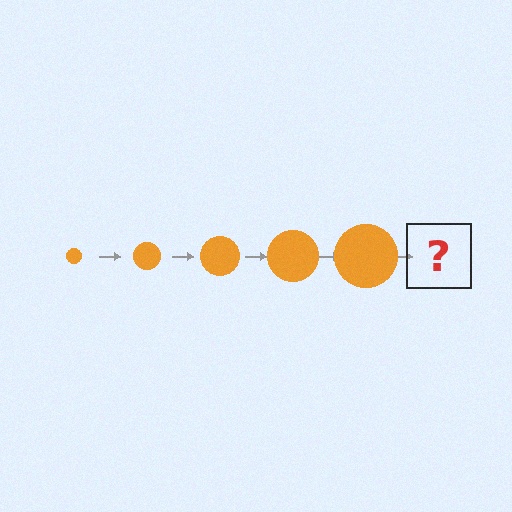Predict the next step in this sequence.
The next step is an orange circle, larger than the previous one.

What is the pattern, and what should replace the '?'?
The pattern is that the circle gets progressively larger each step. The '?' should be an orange circle, larger than the previous one.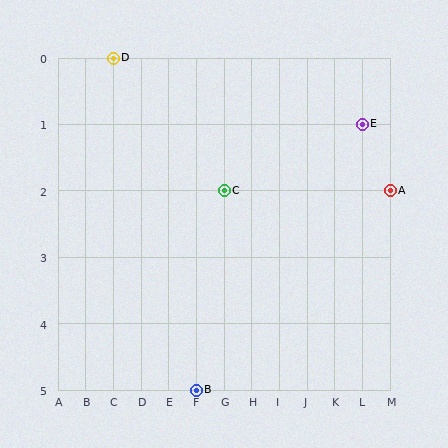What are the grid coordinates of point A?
Point A is at grid coordinates (M, 2).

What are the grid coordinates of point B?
Point B is at grid coordinates (F, 5).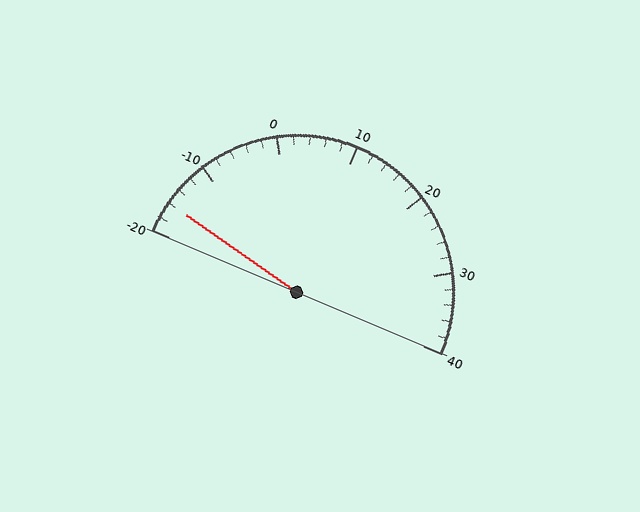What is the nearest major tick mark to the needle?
The nearest major tick mark is -20.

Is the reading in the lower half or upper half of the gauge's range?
The reading is in the lower half of the range (-20 to 40).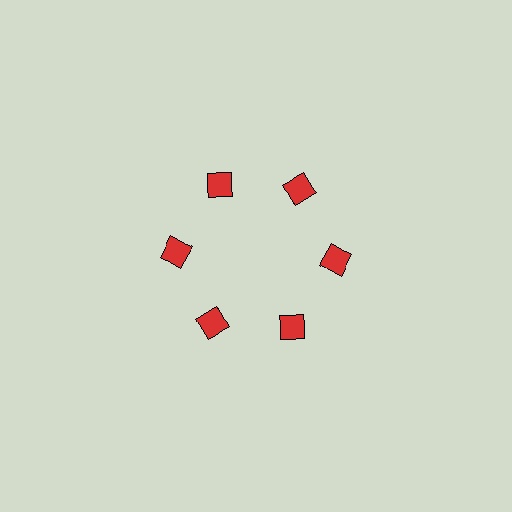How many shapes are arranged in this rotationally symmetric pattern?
There are 6 shapes, arranged in 6 groups of 1.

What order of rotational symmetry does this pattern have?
This pattern has 6-fold rotational symmetry.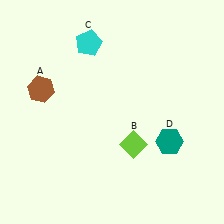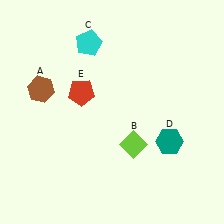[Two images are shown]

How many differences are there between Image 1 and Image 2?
There is 1 difference between the two images.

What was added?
A red pentagon (E) was added in Image 2.